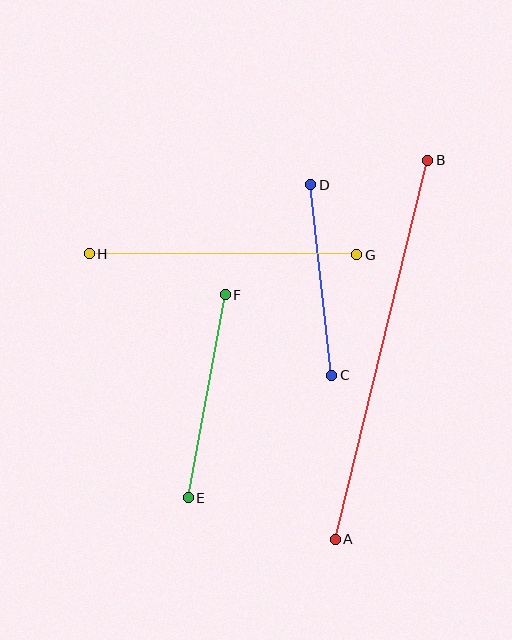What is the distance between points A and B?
The distance is approximately 390 pixels.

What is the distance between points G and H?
The distance is approximately 268 pixels.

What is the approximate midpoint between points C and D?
The midpoint is at approximately (321, 280) pixels.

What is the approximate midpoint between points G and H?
The midpoint is at approximately (223, 254) pixels.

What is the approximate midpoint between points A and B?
The midpoint is at approximately (382, 350) pixels.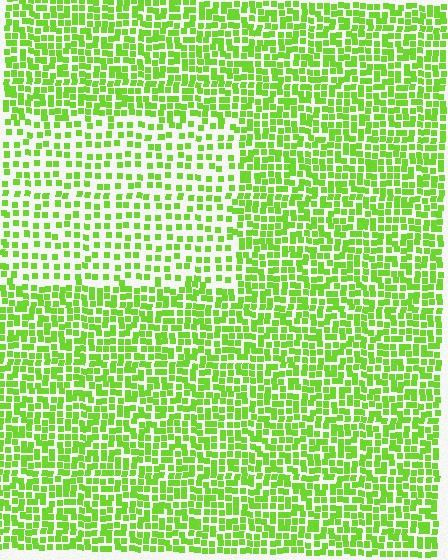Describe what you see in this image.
The image contains small lime elements arranged at two different densities. A rectangle-shaped region is visible where the elements are less densely packed than the surrounding area.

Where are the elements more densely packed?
The elements are more densely packed outside the rectangle boundary.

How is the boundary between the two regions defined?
The boundary is defined by a change in element density (approximately 1.9x ratio). All elements are the same color, size, and shape.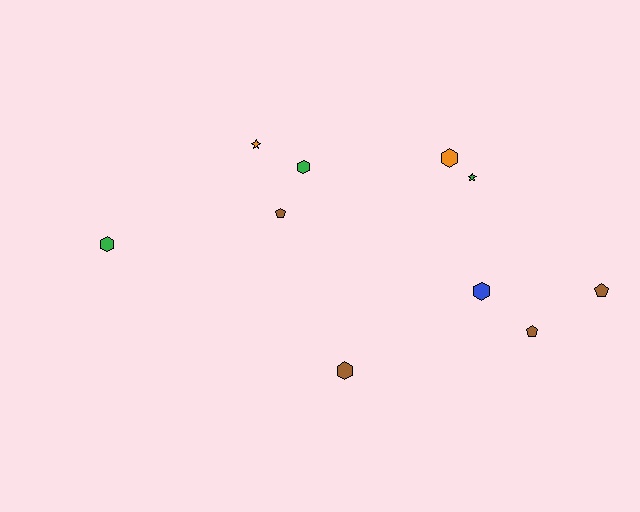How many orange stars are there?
There is 1 orange star.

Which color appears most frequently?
Brown, with 4 objects.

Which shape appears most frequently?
Hexagon, with 5 objects.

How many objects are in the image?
There are 10 objects.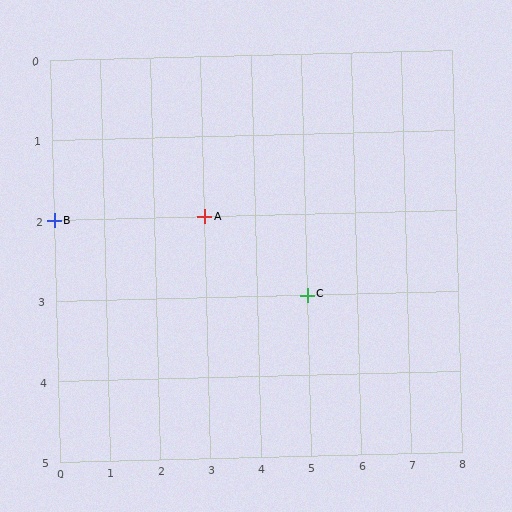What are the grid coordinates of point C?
Point C is at grid coordinates (5, 3).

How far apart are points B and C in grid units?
Points B and C are 5 columns and 1 row apart (about 5.1 grid units diagonally).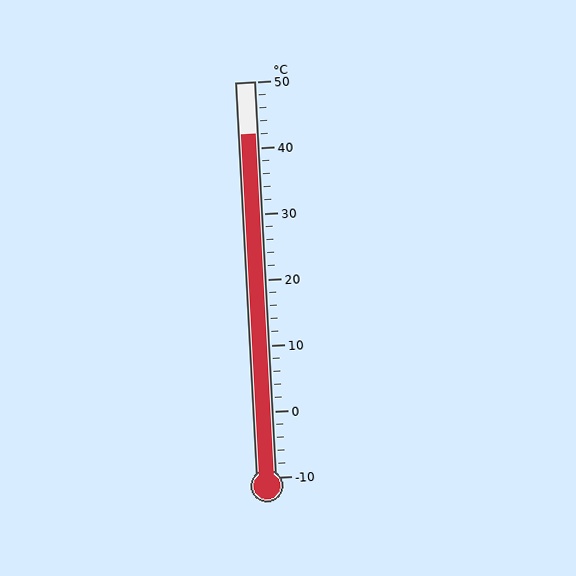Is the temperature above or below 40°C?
The temperature is above 40°C.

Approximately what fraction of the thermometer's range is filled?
The thermometer is filled to approximately 85% of its range.